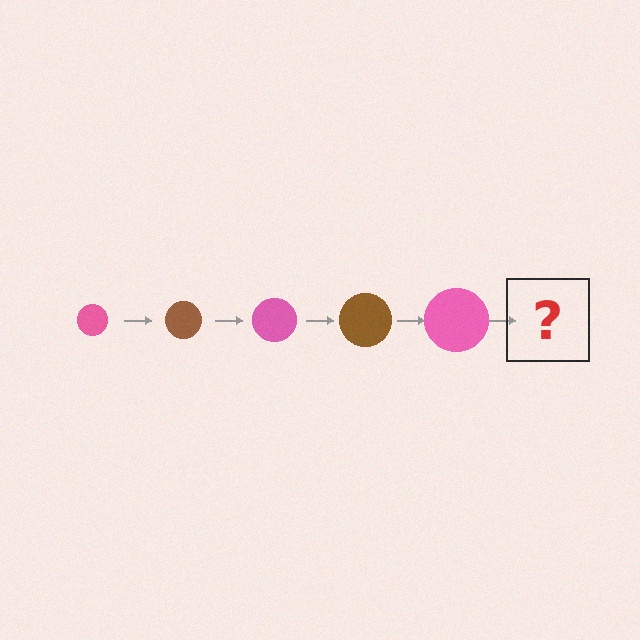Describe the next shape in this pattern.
It should be a brown circle, larger than the previous one.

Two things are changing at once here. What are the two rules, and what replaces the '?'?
The two rules are that the circle grows larger each step and the color cycles through pink and brown. The '?' should be a brown circle, larger than the previous one.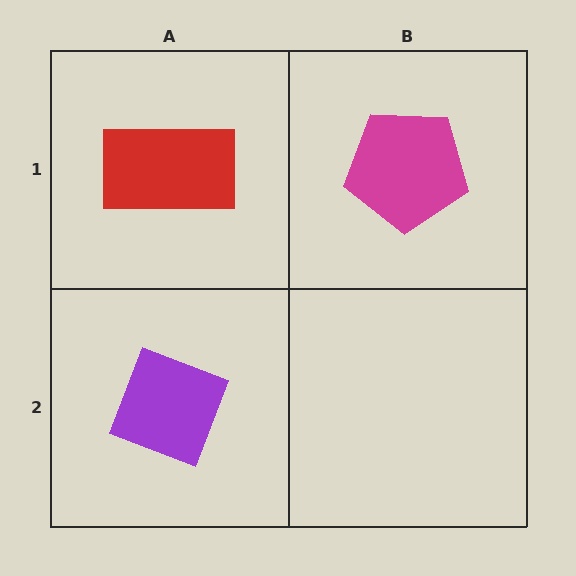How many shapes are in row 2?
1 shape.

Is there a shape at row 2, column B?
No, that cell is empty.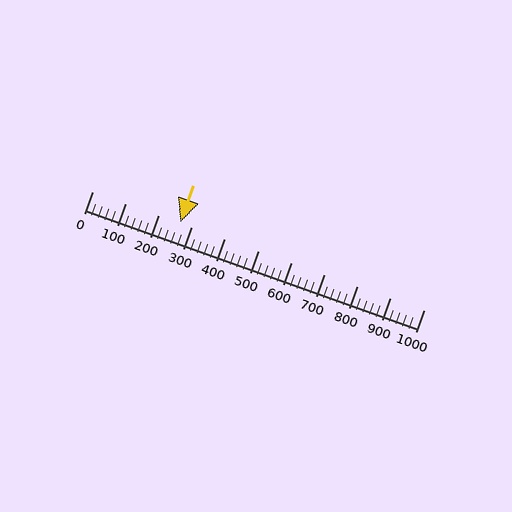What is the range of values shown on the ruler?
The ruler shows values from 0 to 1000.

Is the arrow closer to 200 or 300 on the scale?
The arrow is closer to 300.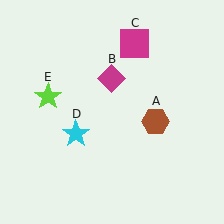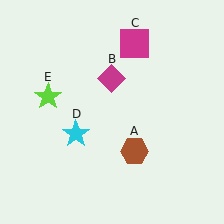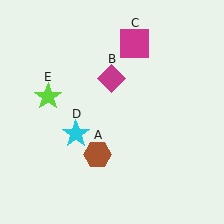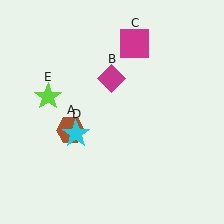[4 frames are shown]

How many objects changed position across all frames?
1 object changed position: brown hexagon (object A).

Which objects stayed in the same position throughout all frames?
Magenta diamond (object B) and magenta square (object C) and cyan star (object D) and lime star (object E) remained stationary.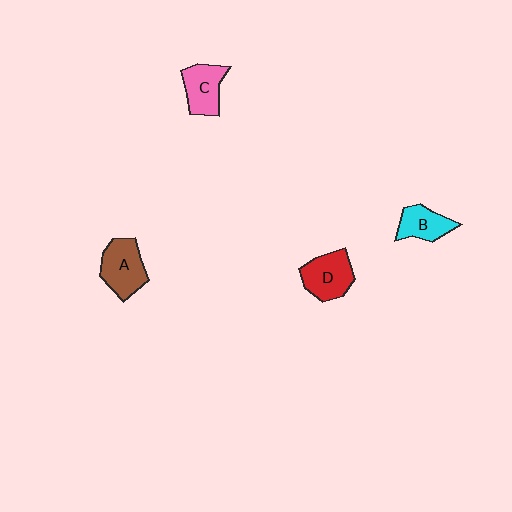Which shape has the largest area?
Shape A (brown).